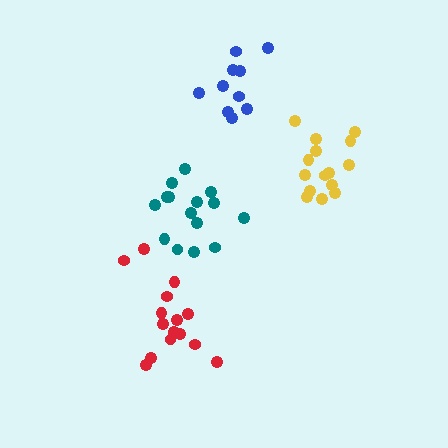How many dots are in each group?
Group 1: 15 dots, Group 2: 15 dots, Group 3: 10 dots, Group 4: 15 dots (55 total).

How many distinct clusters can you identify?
There are 4 distinct clusters.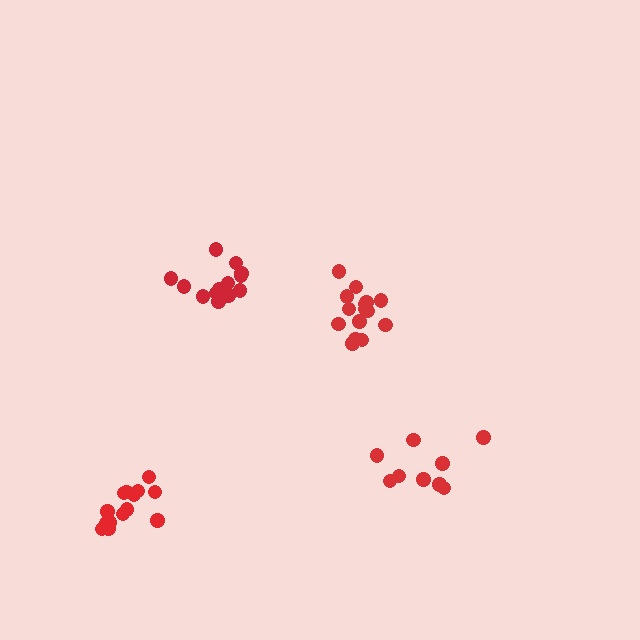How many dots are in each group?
Group 1: 15 dots, Group 2: 14 dots, Group 3: 9 dots, Group 4: 13 dots (51 total).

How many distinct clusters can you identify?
There are 4 distinct clusters.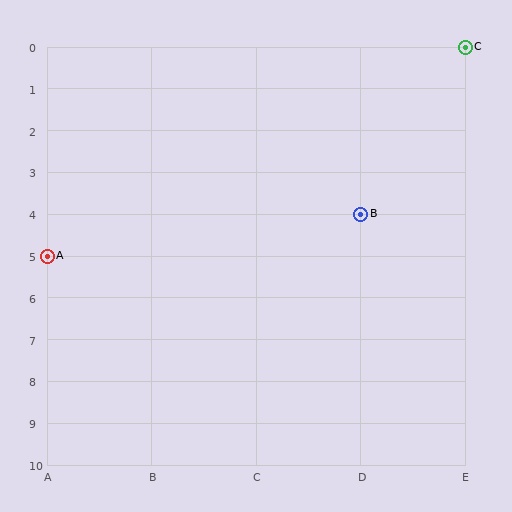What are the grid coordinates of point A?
Point A is at grid coordinates (A, 5).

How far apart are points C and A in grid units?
Points C and A are 4 columns and 5 rows apart (about 6.4 grid units diagonally).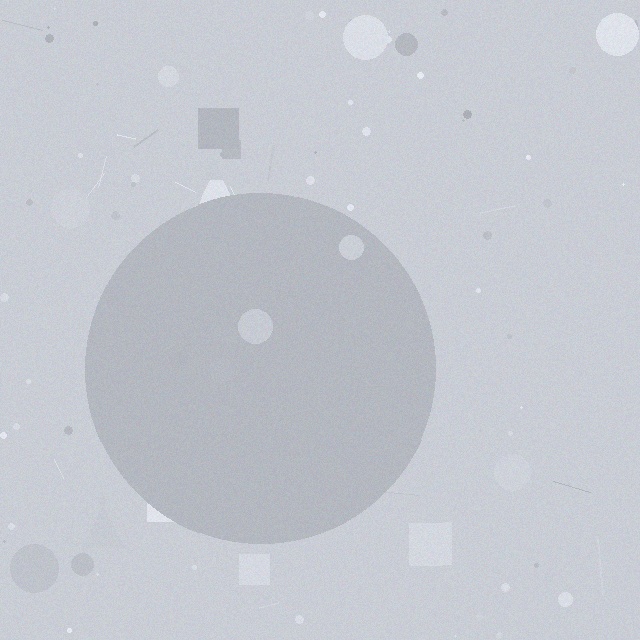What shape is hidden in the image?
A circle is hidden in the image.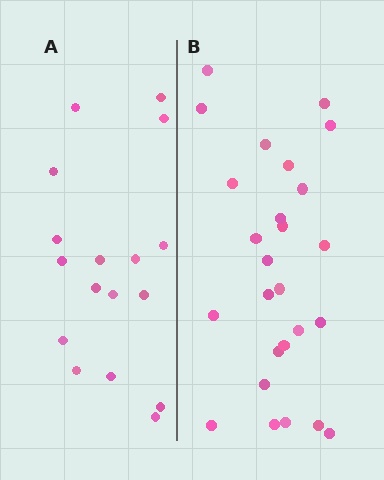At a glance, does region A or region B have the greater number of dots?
Region B (the right region) has more dots.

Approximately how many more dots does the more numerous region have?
Region B has roughly 8 or so more dots than region A.